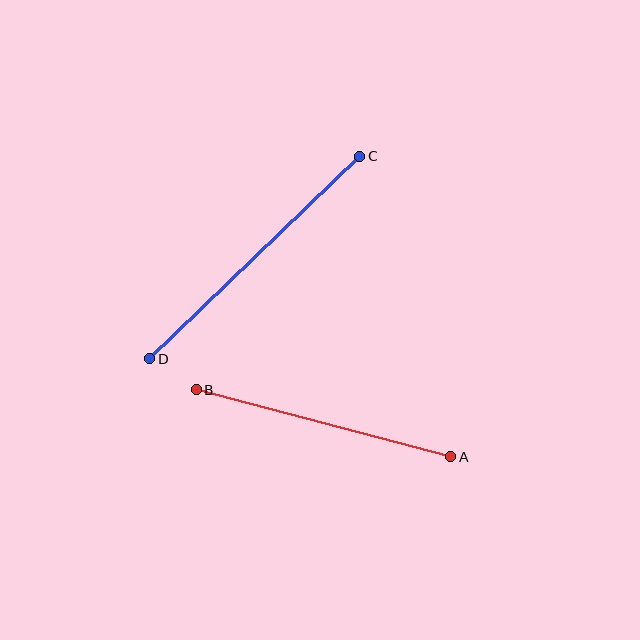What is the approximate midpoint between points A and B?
The midpoint is at approximately (324, 423) pixels.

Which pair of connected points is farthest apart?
Points C and D are farthest apart.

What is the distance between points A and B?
The distance is approximately 263 pixels.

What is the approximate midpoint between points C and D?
The midpoint is at approximately (255, 257) pixels.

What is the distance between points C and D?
The distance is approximately 292 pixels.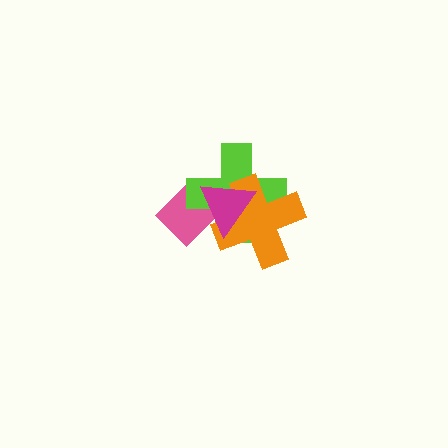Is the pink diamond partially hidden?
Yes, it is partially covered by another shape.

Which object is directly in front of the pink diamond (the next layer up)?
The lime cross is directly in front of the pink diamond.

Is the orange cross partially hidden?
Yes, it is partially covered by another shape.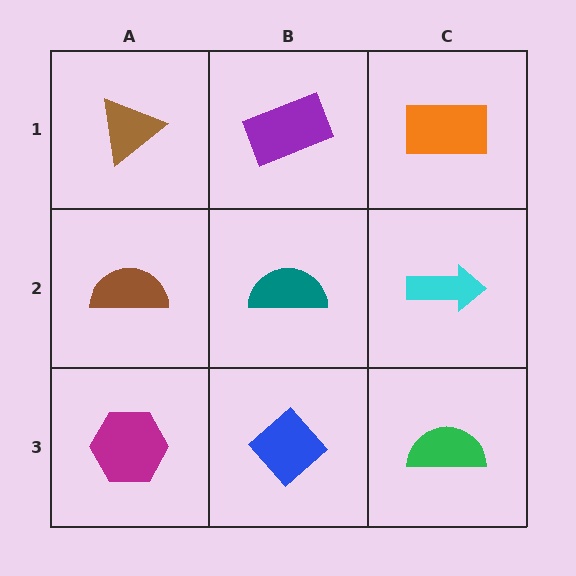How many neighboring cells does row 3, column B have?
3.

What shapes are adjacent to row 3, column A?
A brown semicircle (row 2, column A), a blue diamond (row 3, column B).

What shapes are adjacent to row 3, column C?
A cyan arrow (row 2, column C), a blue diamond (row 3, column B).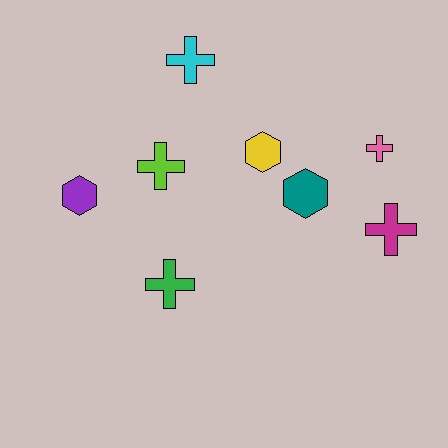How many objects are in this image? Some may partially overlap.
There are 8 objects.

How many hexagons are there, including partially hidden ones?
There are 3 hexagons.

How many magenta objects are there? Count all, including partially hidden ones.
There is 1 magenta object.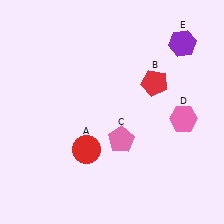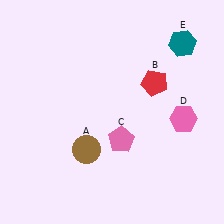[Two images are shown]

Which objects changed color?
A changed from red to brown. E changed from purple to teal.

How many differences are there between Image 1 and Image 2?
There are 2 differences between the two images.